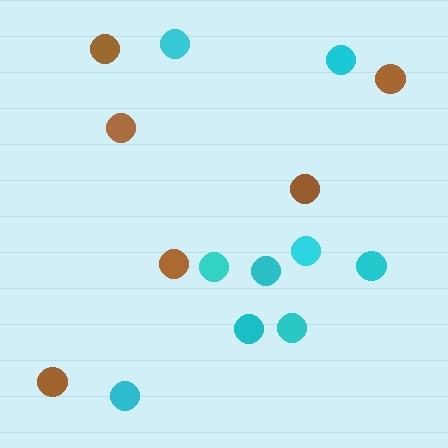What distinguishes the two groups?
There are 2 groups: one group of brown circles (6) and one group of cyan circles (9).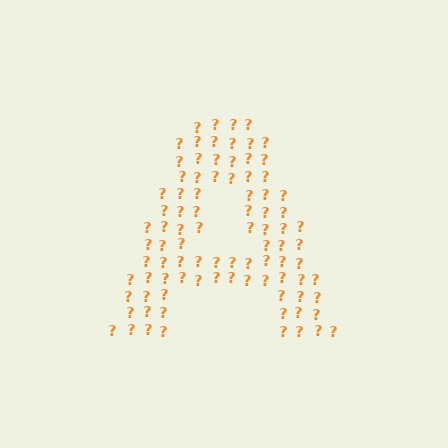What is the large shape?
The large shape is the letter A.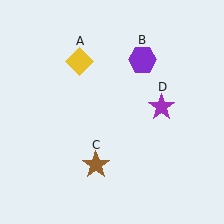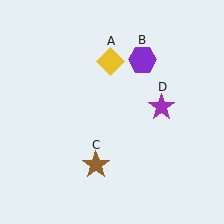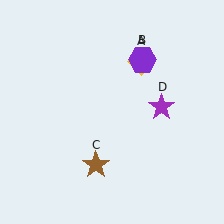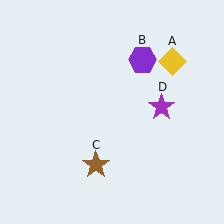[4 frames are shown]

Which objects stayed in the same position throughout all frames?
Purple hexagon (object B) and brown star (object C) and purple star (object D) remained stationary.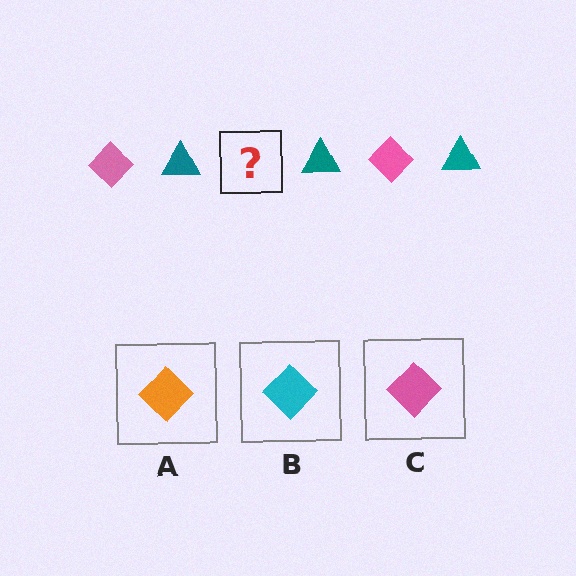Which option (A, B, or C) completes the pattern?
C.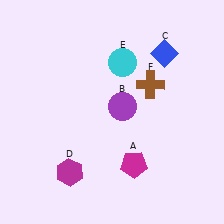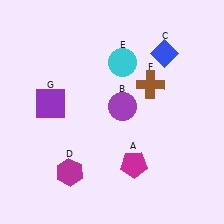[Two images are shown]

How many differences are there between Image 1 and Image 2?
There is 1 difference between the two images.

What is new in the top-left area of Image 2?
A purple square (G) was added in the top-left area of Image 2.